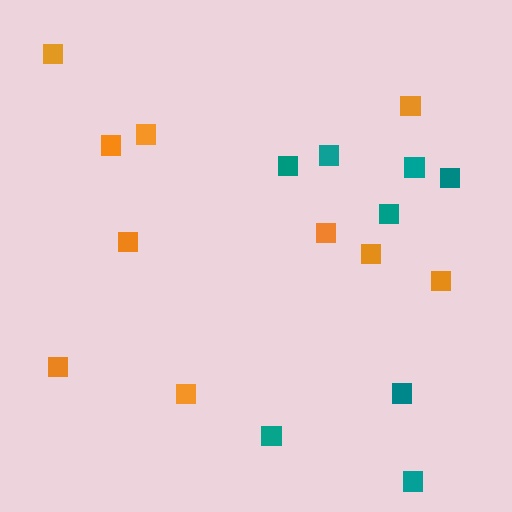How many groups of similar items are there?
There are 2 groups: one group of orange squares (10) and one group of teal squares (8).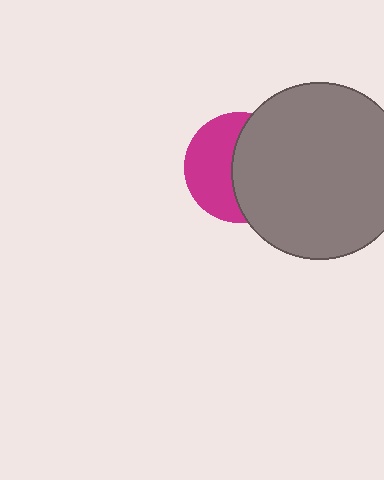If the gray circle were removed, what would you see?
You would see the complete magenta circle.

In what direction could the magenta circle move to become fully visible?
The magenta circle could move left. That would shift it out from behind the gray circle entirely.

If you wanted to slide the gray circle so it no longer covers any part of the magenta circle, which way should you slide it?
Slide it right — that is the most direct way to separate the two shapes.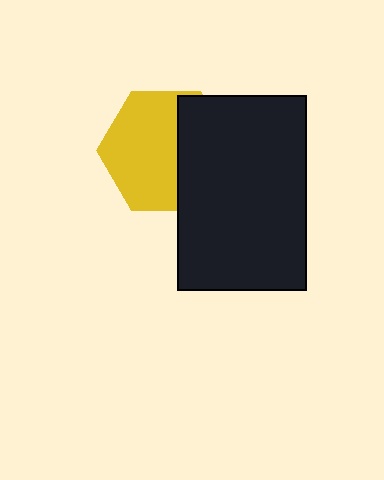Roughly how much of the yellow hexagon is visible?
About half of it is visible (roughly 62%).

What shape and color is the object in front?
The object in front is a black rectangle.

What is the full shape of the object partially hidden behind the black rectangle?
The partially hidden object is a yellow hexagon.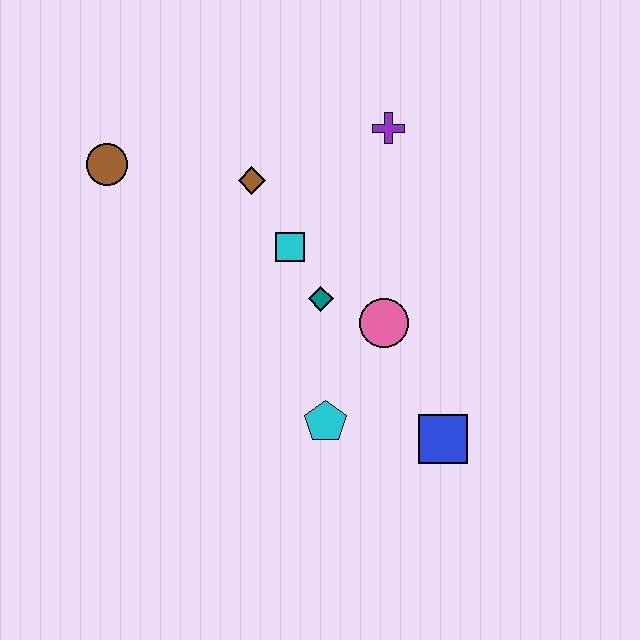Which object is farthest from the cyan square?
The blue square is farthest from the cyan square.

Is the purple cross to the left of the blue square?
Yes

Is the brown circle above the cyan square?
Yes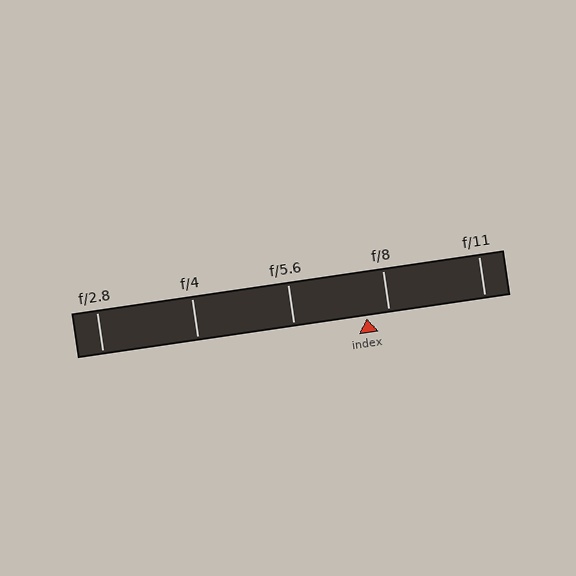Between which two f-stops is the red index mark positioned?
The index mark is between f/5.6 and f/8.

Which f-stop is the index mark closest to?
The index mark is closest to f/8.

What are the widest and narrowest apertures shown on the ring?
The widest aperture shown is f/2.8 and the narrowest is f/11.